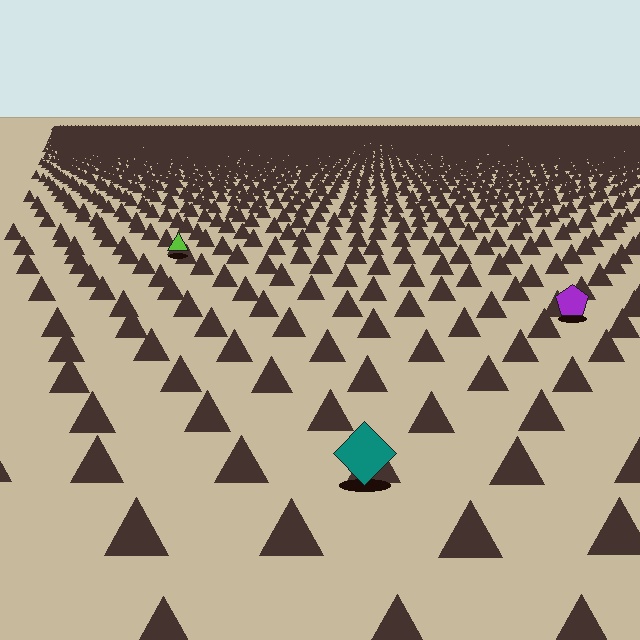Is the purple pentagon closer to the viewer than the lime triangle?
Yes. The purple pentagon is closer — you can tell from the texture gradient: the ground texture is coarser near it.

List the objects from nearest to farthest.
From nearest to farthest: the teal diamond, the purple pentagon, the lime triangle.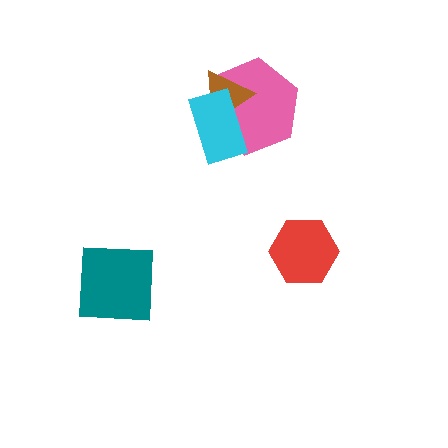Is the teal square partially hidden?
No, no other shape covers it.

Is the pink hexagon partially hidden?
Yes, it is partially covered by another shape.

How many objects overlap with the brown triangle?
2 objects overlap with the brown triangle.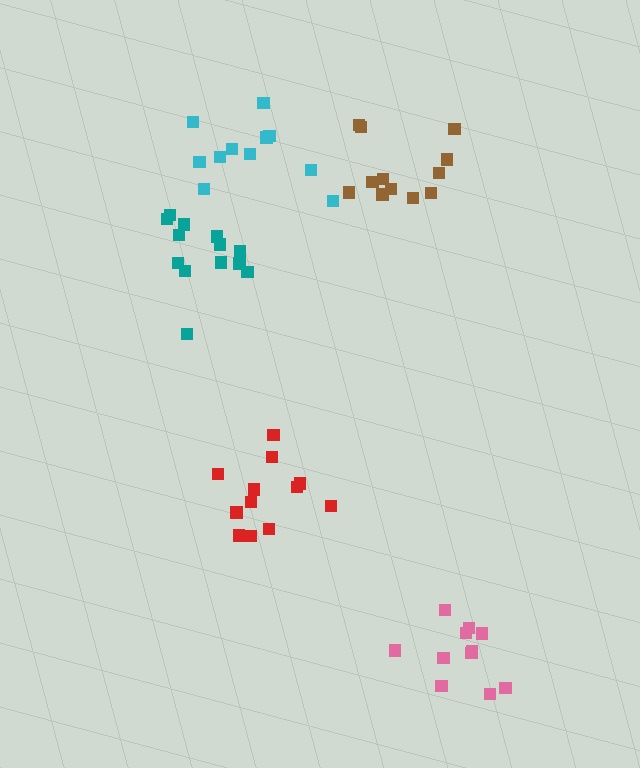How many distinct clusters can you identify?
There are 5 distinct clusters.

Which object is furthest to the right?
The pink cluster is rightmost.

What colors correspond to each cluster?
The clusters are colored: brown, cyan, red, teal, pink.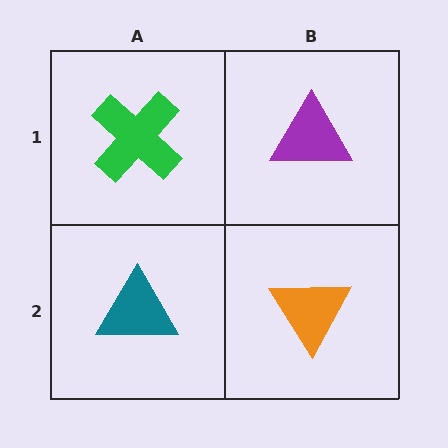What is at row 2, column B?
An orange triangle.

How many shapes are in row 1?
2 shapes.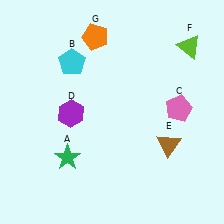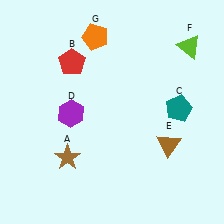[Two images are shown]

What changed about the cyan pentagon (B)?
In Image 1, B is cyan. In Image 2, it changed to red.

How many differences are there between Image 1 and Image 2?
There are 3 differences between the two images.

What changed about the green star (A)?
In Image 1, A is green. In Image 2, it changed to brown.